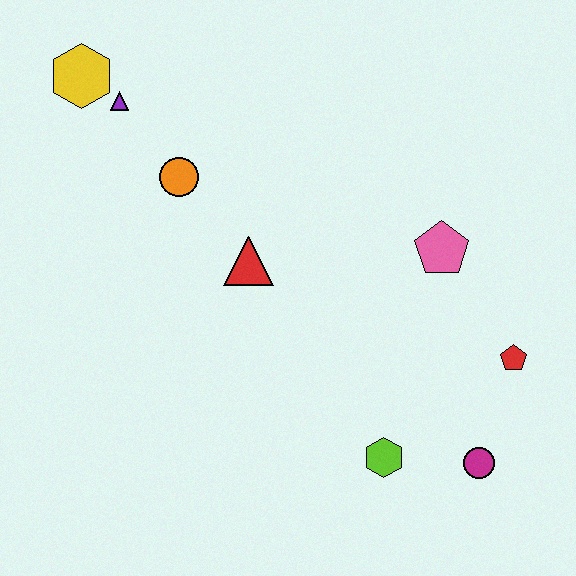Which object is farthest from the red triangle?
The magenta circle is farthest from the red triangle.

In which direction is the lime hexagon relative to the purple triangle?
The lime hexagon is below the purple triangle.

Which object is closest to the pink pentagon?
The red pentagon is closest to the pink pentagon.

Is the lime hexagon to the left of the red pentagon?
Yes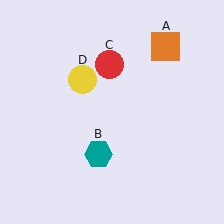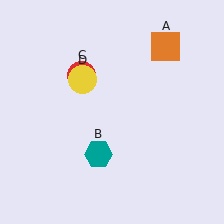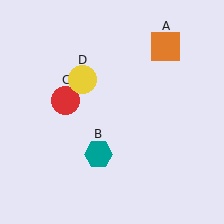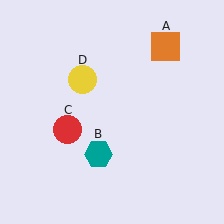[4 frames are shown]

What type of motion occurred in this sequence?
The red circle (object C) rotated counterclockwise around the center of the scene.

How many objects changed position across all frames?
1 object changed position: red circle (object C).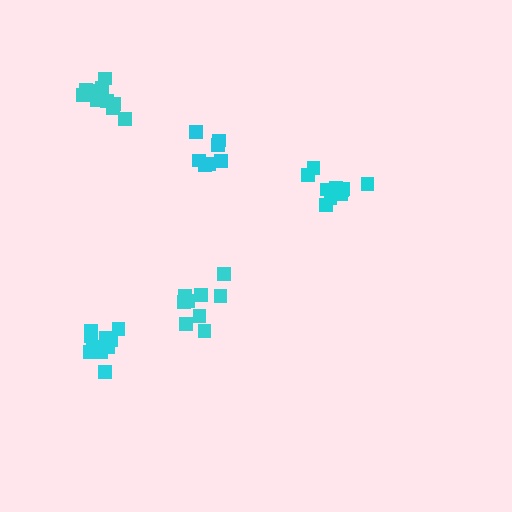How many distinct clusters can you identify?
There are 5 distinct clusters.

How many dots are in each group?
Group 1: 12 dots, Group 2: 10 dots, Group 3: 7 dots, Group 4: 9 dots, Group 5: 10 dots (48 total).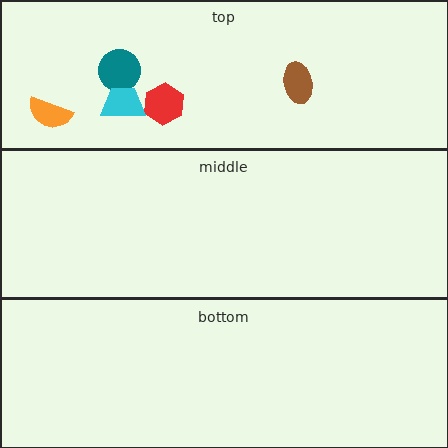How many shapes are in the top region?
5.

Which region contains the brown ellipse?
The top region.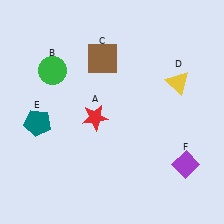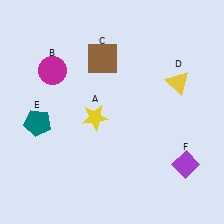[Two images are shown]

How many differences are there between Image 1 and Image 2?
There are 2 differences between the two images.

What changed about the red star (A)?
In Image 1, A is red. In Image 2, it changed to yellow.